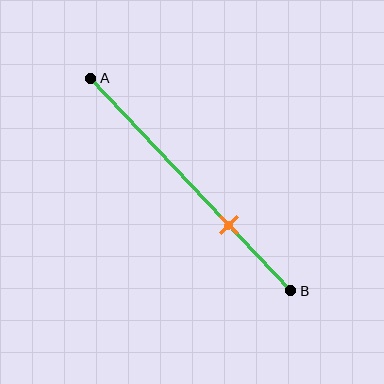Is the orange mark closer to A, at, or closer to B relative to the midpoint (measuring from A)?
The orange mark is closer to point B than the midpoint of segment AB.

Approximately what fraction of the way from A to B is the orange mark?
The orange mark is approximately 70% of the way from A to B.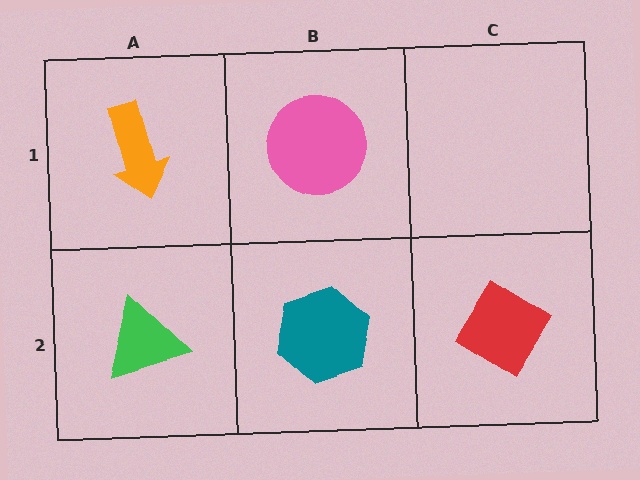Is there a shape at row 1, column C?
No, that cell is empty.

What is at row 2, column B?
A teal hexagon.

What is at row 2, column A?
A green triangle.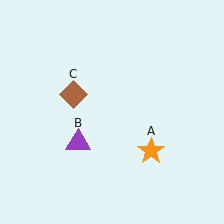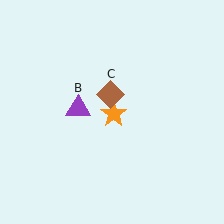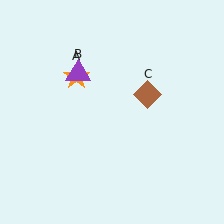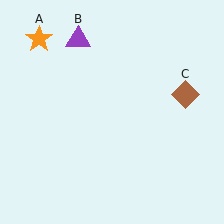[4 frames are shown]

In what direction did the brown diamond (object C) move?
The brown diamond (object C) moved right.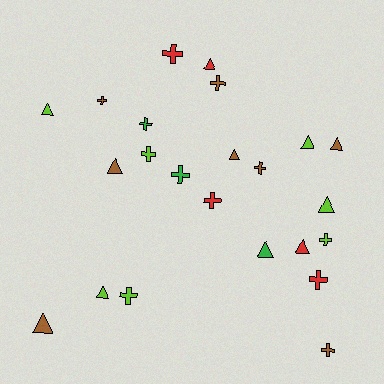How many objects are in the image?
There are 23 objects.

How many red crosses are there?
There are 3 red crosses.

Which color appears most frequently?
Brown, with 8 objects.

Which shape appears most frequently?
Cross, with 12 objects.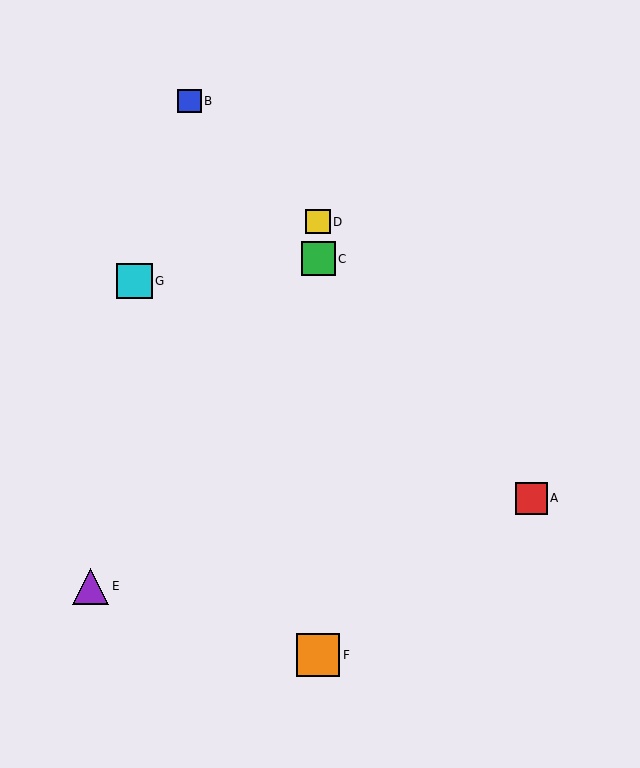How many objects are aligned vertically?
3 objects (C, D, F) are aligned vertically.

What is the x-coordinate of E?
Object E is at x≈91.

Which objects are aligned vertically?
Objects C, D, F are aligned vertically.